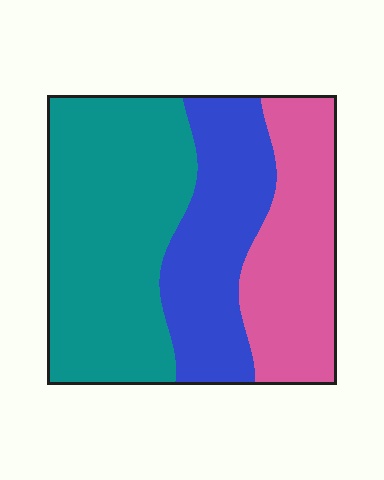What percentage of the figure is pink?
Pink takes up about one quarter (1/4) of the figure.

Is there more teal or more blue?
Teal.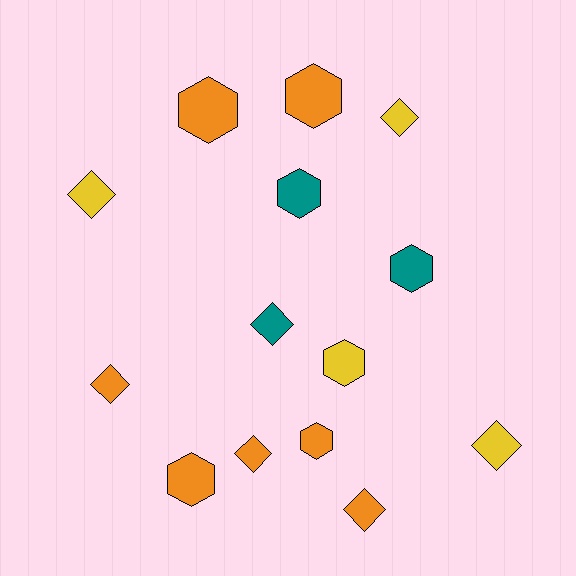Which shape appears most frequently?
Hexagon, with 7 objects.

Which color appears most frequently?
Orange, with 7 objects.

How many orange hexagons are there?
There are 4 orange hexagons.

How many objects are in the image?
There are 14 objects.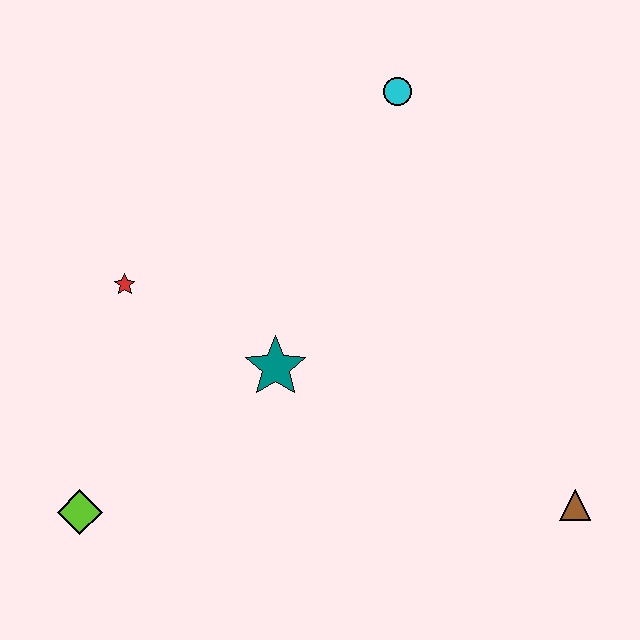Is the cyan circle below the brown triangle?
No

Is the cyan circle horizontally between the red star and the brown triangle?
Yes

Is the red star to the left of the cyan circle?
Yes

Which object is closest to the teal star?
The red star is closest to the teal star.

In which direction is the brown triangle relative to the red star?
The brown triangle is to the right of the red star.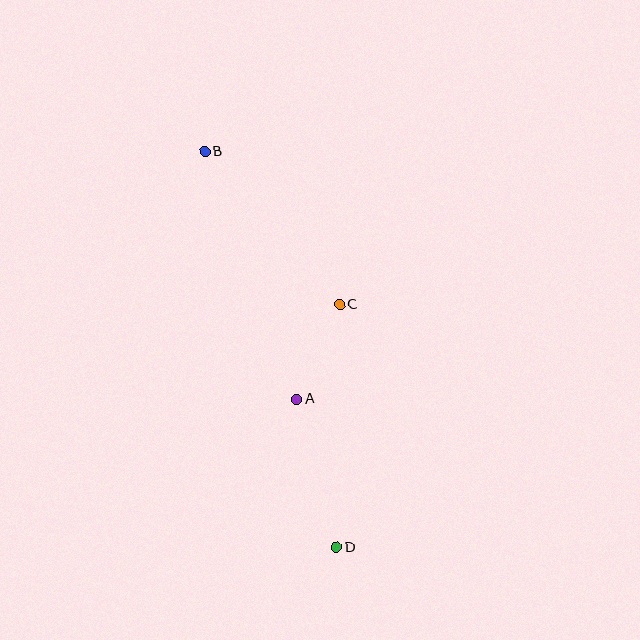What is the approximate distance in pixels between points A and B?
The distance between A and B is approximately 264 pixels.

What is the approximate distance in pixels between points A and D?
The distance between A and D is approximately 153 pixels.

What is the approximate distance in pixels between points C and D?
The distance between C and D is approximately 243 pixels.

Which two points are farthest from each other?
Points B and D are farthest from each other.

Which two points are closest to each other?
Points A and C are closest to each other.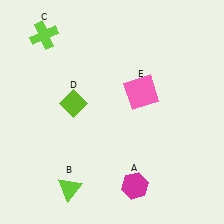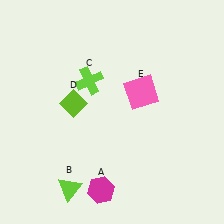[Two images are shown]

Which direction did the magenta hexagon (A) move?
The magenta hexagon (A) moved left.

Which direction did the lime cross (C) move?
The lime cross (C) moved down.